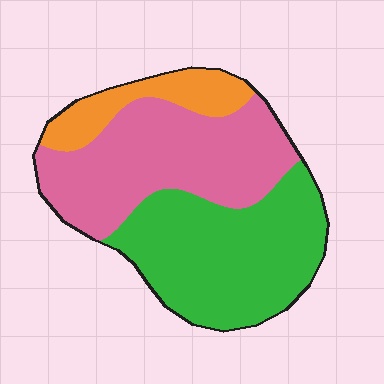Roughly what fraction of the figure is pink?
Pink covers roughly 40% of the figure.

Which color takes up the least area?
Orange, at roughly 15%.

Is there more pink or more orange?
Pink.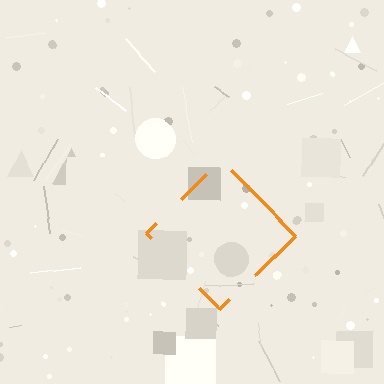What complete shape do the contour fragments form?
The contour fragments form a diamond.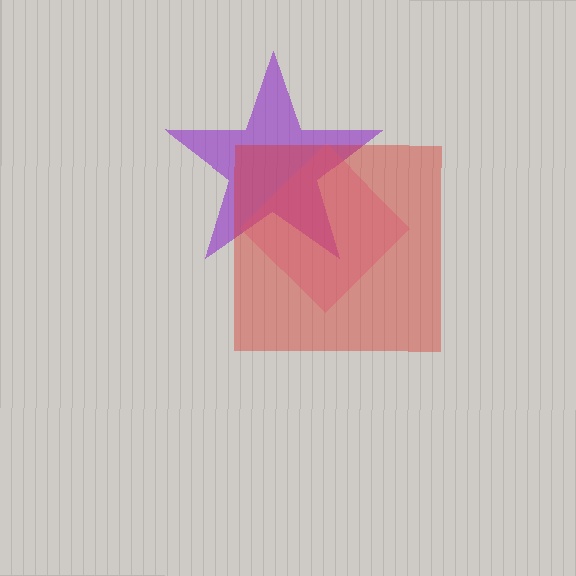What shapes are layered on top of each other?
The layered shapes are: a purple star, a pink diamond, a red square.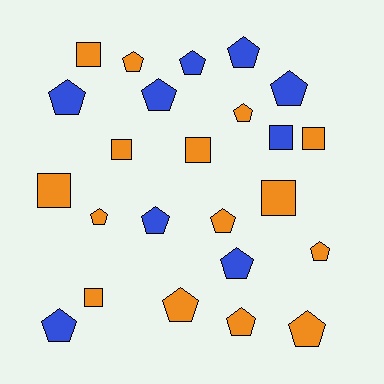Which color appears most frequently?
Orange, with 15 objects.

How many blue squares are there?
There is 1 blue square.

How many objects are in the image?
There are 24 objects.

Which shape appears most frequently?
Pentagon, with 16 objects.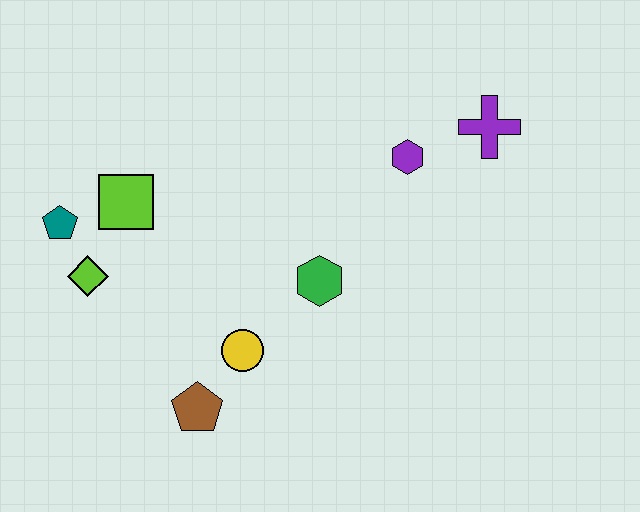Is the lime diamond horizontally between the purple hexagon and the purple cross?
No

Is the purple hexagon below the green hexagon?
No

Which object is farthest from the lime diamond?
The purple cross is farthest from the lime diamond.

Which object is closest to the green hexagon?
The yellow circle is closest to the green hexagon.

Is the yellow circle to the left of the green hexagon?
Yes